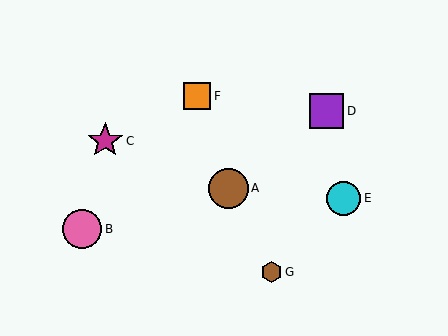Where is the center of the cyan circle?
The center of the cyan circle is at (343, 198).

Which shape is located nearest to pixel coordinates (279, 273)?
The brown hexagon (labeled G) at (271, 272) is nearest to that location.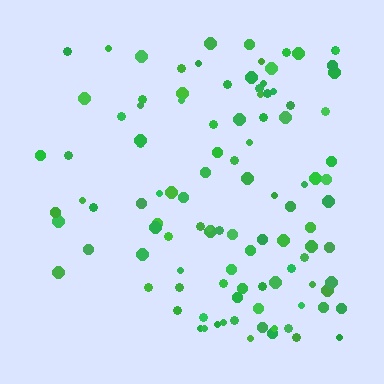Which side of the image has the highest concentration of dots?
The right.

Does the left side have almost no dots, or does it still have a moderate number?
Still a moderate number, just noticeably fewer than the right.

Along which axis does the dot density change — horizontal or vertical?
Horizontal.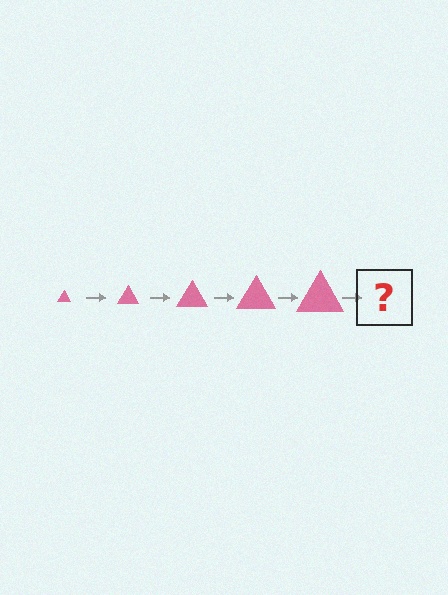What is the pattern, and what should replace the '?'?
The pattern is that the triangle gets progressively larger each step. The '?' should be a pink triangle, larger than the previous one.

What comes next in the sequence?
The next element should be a pink triangle, larger than the previous one.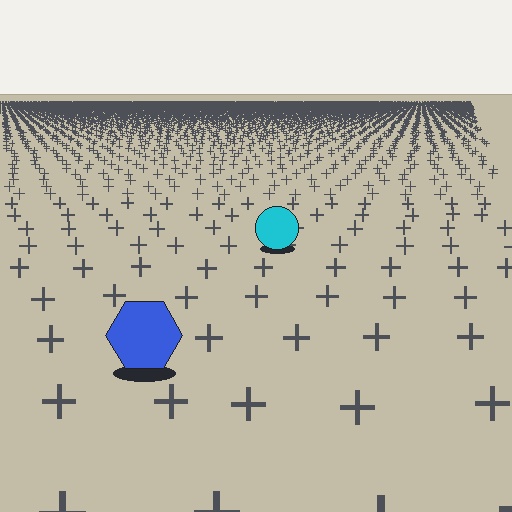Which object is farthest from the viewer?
The cyan circle is farthest from the viewer. It appears smaller and the ground texture around it is denser.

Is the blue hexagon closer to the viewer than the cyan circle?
Yes. The blue hexagon is closer — you can tell from the texture gradient: the ground texture is coarser near it.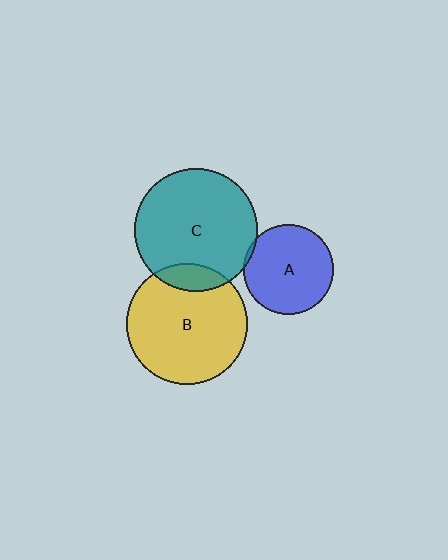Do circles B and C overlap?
Yes.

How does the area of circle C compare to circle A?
Approximately 1.9 times.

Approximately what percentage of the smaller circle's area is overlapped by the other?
Approximately 15%.